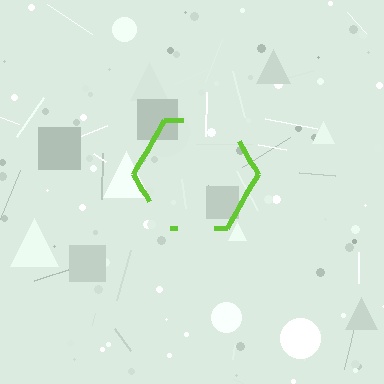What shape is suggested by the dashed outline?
The dashed outline suggests a hexagon.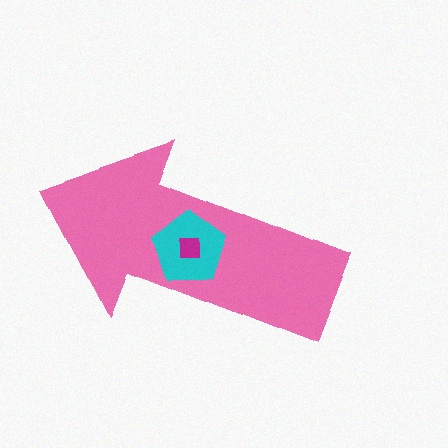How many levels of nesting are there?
3.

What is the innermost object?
The magenta square.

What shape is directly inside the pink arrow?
The cyan pentagon.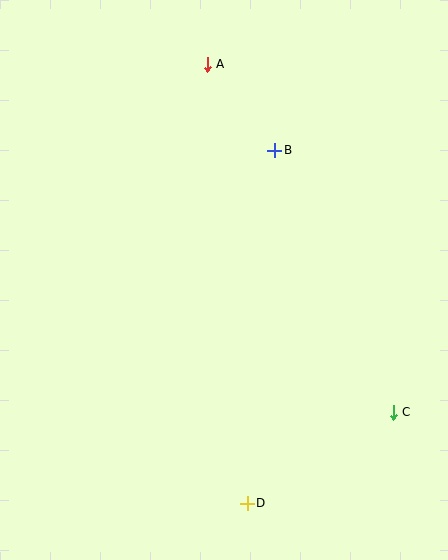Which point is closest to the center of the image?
Point B at (275, 150) is closest to the center.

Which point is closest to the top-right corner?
Point B is closest to the top-right corner.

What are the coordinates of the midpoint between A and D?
The midpoint between A and D is at (227, 284).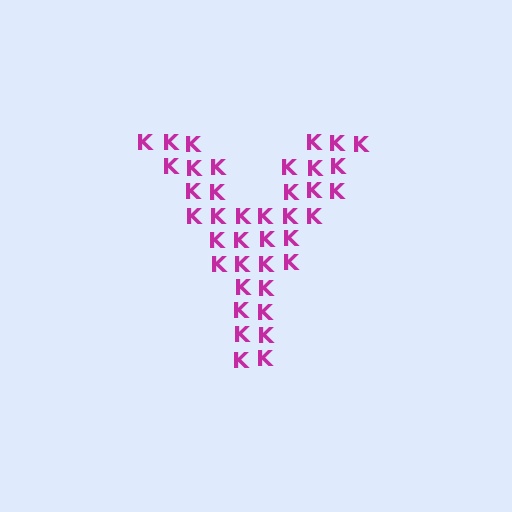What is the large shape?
The large shape is the letter Y.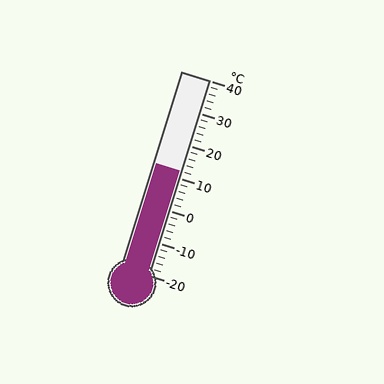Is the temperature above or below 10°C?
The temperature is above 10°C.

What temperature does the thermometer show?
The thermometer shows approximately 12°C.